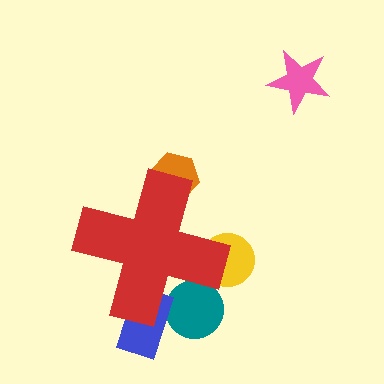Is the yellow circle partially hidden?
Yes, the yellow circle is partially hidden behind the red cross.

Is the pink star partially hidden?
No, the pink star is fully visible.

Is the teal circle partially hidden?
Yes, the teal circle is partially hidden behind the red cross.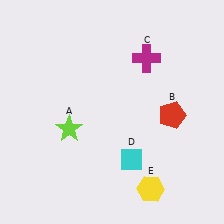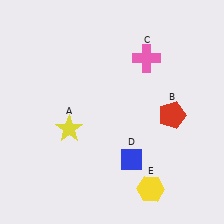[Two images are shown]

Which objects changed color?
A changed from lime to yellow. C changed from magenta to pink. D changed from cyan to blue.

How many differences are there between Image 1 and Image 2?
There are 3 differences between the two images.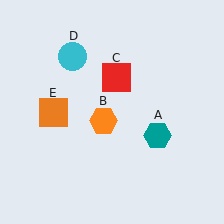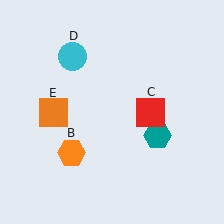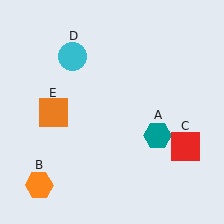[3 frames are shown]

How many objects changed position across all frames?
2 objects changed position: orange hexagon (object B), red square (object C).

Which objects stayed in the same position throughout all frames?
Teal hexagon (object A) and cyan circle (object D) and orange square (object E) remained stationary.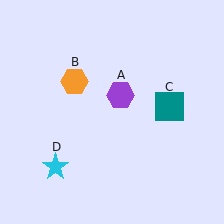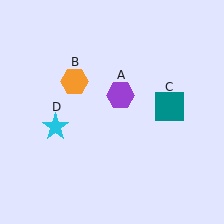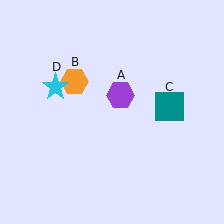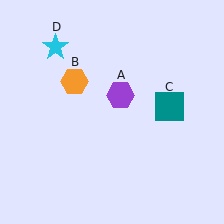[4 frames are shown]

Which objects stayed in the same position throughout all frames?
Purple hexagon (object A) and orange hexagon (object B) and teal square (object C) remained stationary.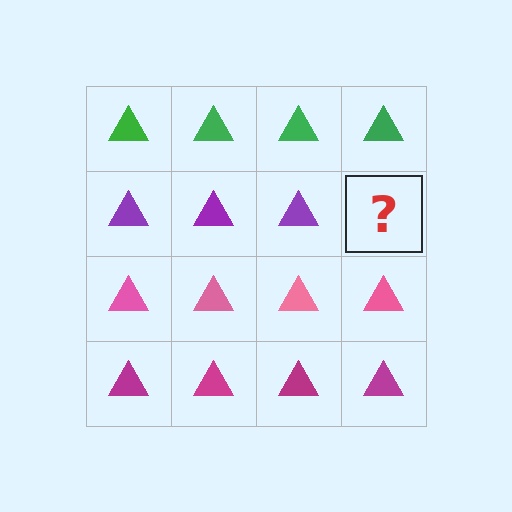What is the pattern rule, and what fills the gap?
The rule is that each row has a consistent color. The gap should be filled with a purple triangle.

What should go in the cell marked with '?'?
The missing cell should contain a purple triangle.